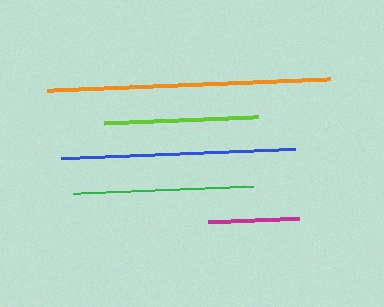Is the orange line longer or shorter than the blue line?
The orange line is longer than the blue line.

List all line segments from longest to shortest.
From longest to shortest: orange, blue, green, lime, magenta.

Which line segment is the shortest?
The magenta line is the shortest at approximately 91 pixels.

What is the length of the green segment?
The green segment is approximately 181 pixels long.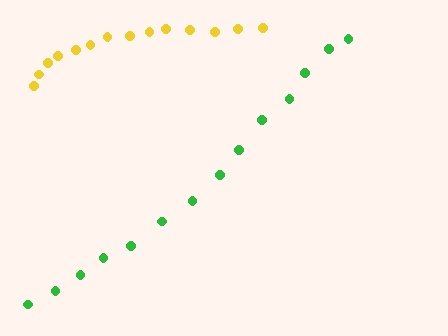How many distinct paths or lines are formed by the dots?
There are 2 distinct paths.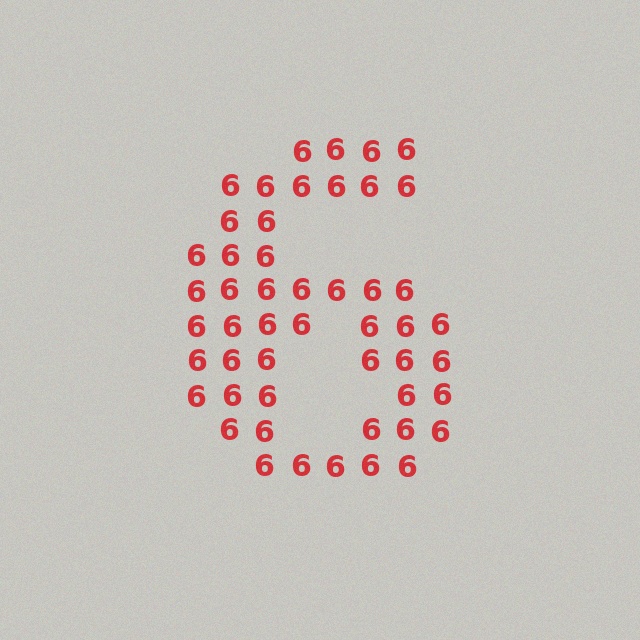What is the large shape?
The large shape is the digit 6.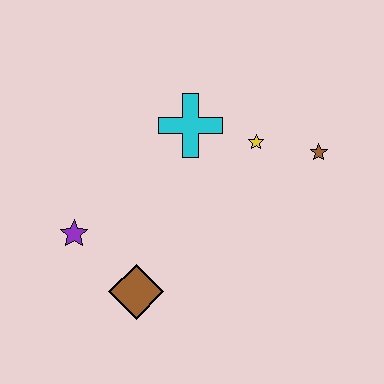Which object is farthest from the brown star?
The purple star is farthest from the brown star.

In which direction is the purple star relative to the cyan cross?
The purple star is to the left of the cyan cross.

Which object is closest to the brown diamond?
The purple star is closest to the brown diamond.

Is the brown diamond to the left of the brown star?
Yes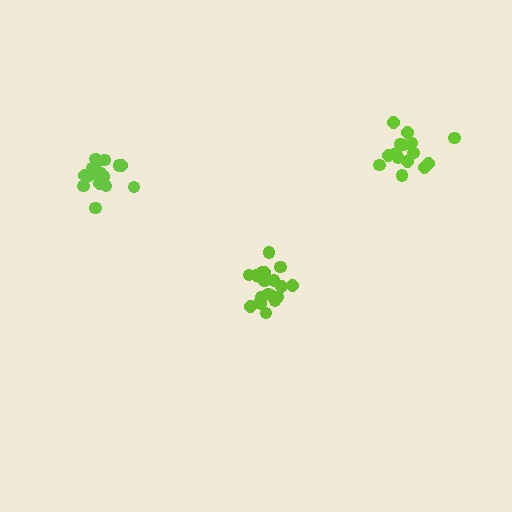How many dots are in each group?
Group 1: 18 dots, Group 2: 15 dots, Group 3: 20 dots (53 total).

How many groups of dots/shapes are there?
There are 3 groups.